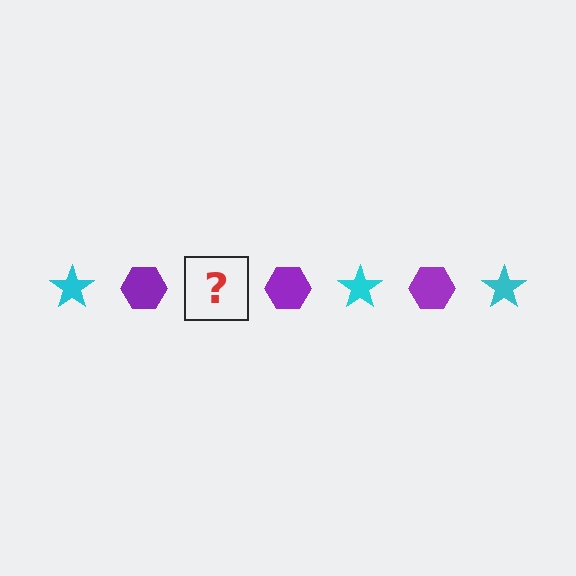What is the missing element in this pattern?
The missing element is a cyan star.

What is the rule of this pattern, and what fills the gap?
The rule is that the pattern alternates between cyan star and purple hexagon. The gap should be filled with a cyan star.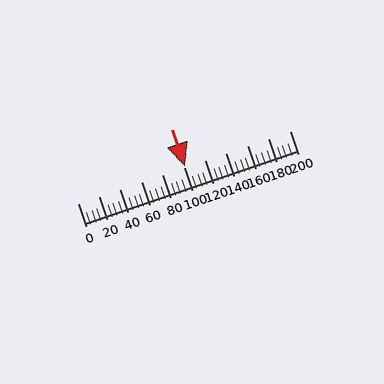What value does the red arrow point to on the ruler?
The red arrow points to approximately 101.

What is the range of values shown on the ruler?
The ruler shows values from 0 to 200.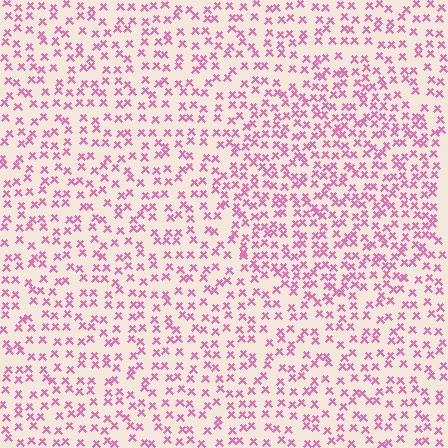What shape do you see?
I see a circle.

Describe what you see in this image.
The image contains small pink elements arranged at two different densities. A circle-shaped region is visible where the elements are more densely packed than the surrounding area.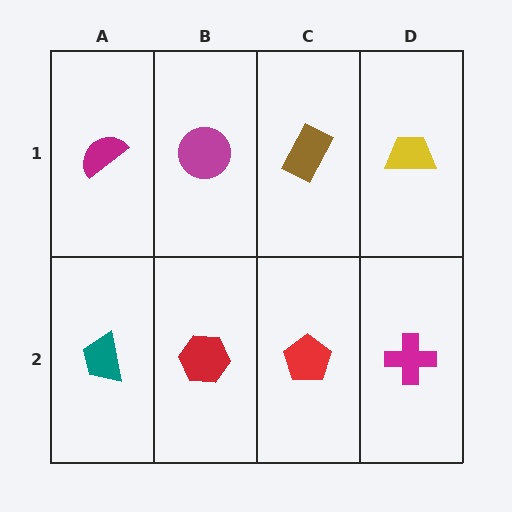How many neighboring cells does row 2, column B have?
3.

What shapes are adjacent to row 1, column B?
A red hexagon (row 2, column B), a magenta semicircle (row 1, column A), a brown rectangle (row 1, column C).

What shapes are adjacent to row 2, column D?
A yellow trapezoid (row 1, column D), a red pentagon (row 2, column C).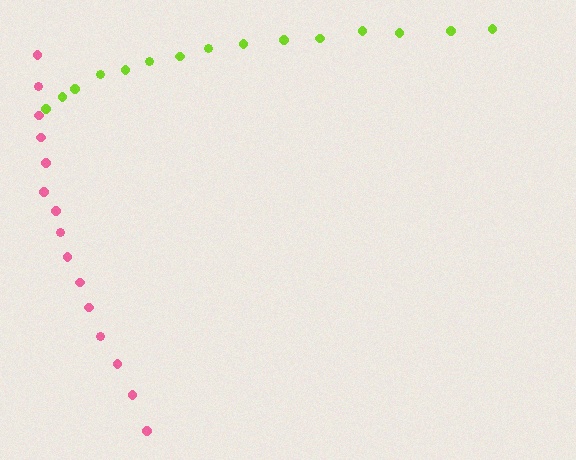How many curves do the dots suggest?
There are 2 distinct paths.